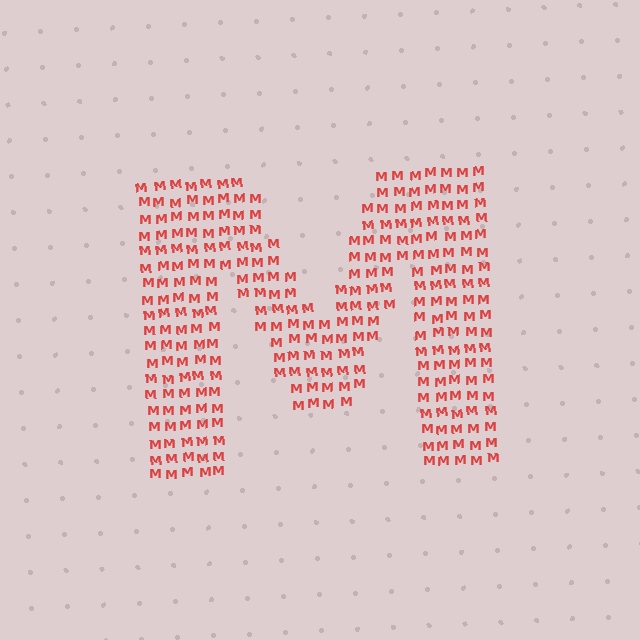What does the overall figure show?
The overall figure shows the letter M.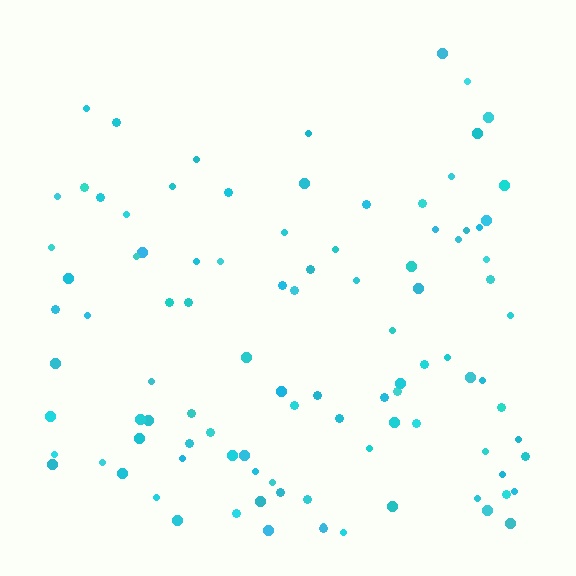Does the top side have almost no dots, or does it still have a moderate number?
Still a moderate number, just noticeably fewer than the bottom.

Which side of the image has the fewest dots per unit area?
The top.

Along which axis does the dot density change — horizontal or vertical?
Vertical.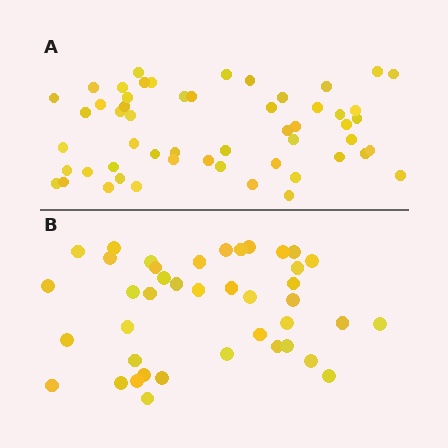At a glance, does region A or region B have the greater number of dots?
Region A (the top region) has more dots.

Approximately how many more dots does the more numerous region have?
Region A has approximately 15 more dots than region B.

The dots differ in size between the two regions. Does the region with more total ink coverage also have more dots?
No. Region B has more total ink coverage because its dots are larger, but region A actually contains more individual dots. Total area can be misleading — the number of items is what matters here.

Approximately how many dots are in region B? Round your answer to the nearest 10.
About 40 dots. (The exact count is 41, which rounds to 40.)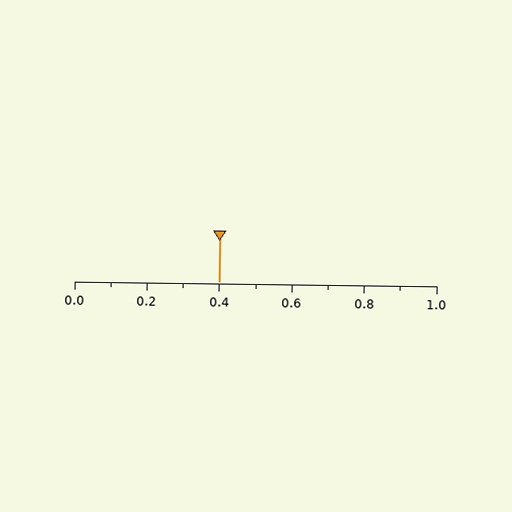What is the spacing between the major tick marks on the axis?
The major ticks are spaced 0.2 apart.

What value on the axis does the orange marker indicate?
The marker indicates approximately 0.4.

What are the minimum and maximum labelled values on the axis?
The axis runs from 0.0 to 1.0.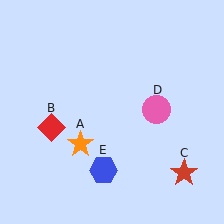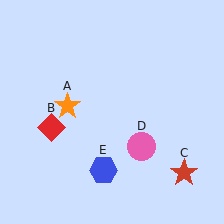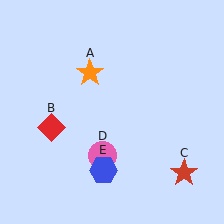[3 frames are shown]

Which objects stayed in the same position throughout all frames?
Red diamond (object B) and red star (object C) and blue hexagon (object E) remained stationary.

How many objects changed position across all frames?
2 objects changed position: orange star (object A), pink circle (object D).